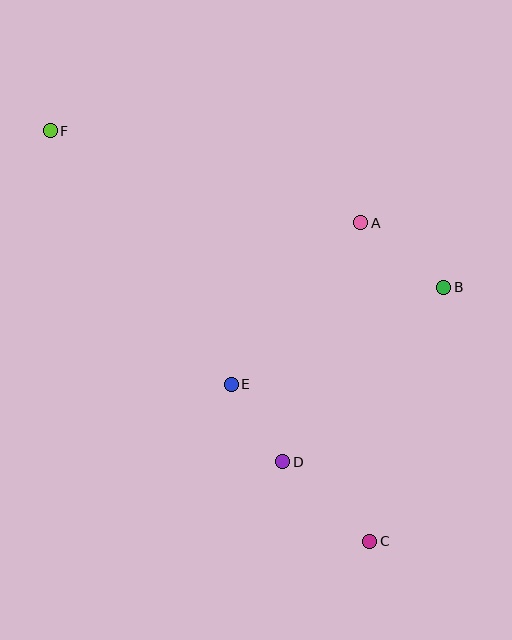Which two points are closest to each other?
Points D and E are closest to each other.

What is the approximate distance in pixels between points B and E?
The distance between B and E is approximately 234 pixels.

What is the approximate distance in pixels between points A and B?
The distance between A and B is approximately 105 pixels.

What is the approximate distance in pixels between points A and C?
The distance between A and C is approximately 319 pixels.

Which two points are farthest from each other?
Points C and F are farthest from each other.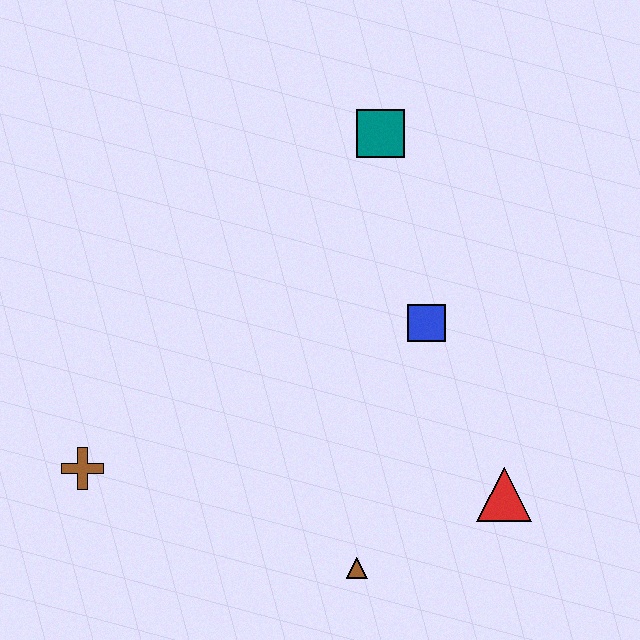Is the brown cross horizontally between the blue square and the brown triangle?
No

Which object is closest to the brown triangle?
The red triangle is closest to the brown triangle.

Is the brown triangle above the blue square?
No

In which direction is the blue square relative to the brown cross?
The blue square is to the right of the brown cross.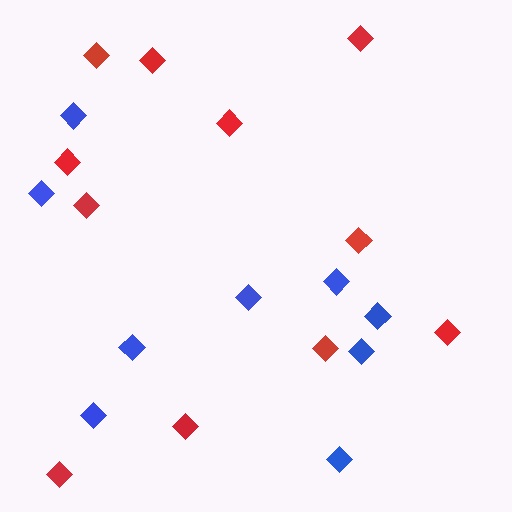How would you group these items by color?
There are 2 groups: one group of red diamonds (11) and one group of blue diamonds (9).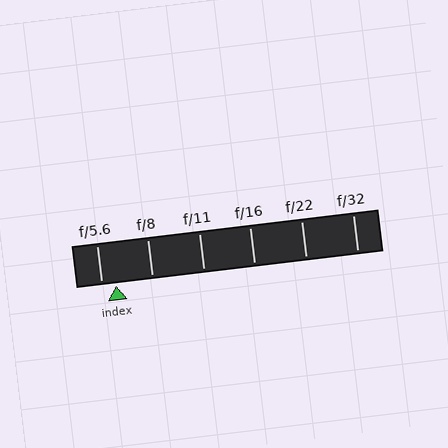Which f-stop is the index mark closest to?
The index mark is closest to f/5.6.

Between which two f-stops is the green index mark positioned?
The index mark is between f/5.6 and f/8.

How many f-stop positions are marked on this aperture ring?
There are 6 f-stop positions marked.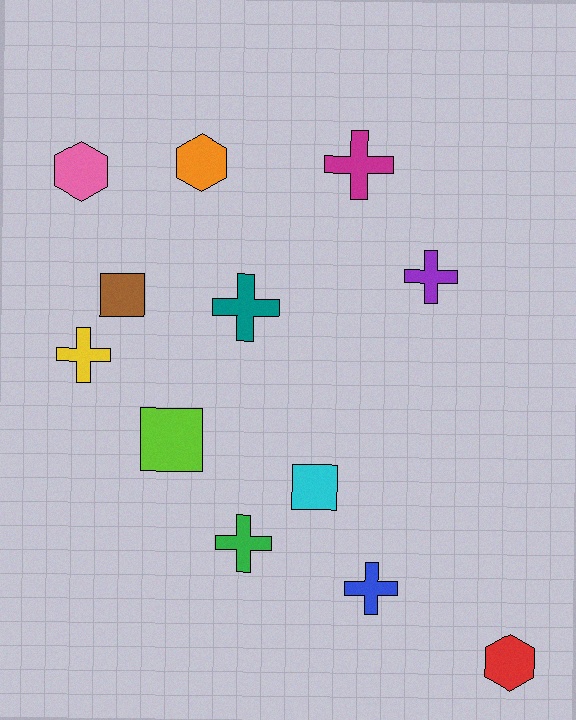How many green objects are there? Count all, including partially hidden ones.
There is 1 green object.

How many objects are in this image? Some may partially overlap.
There are 12 objects.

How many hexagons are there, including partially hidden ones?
There are 3 hexagons.